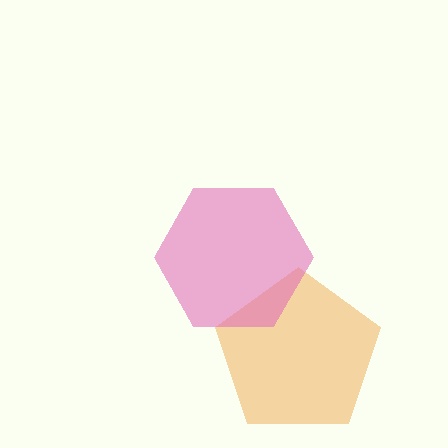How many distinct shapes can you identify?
There are 2 distinct shapes: an orange pentagon, a pink hexagon.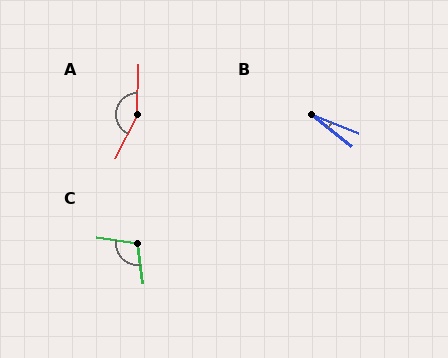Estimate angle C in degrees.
Approximately 106 degrees.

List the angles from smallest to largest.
B (17°), C (106°), A (154°).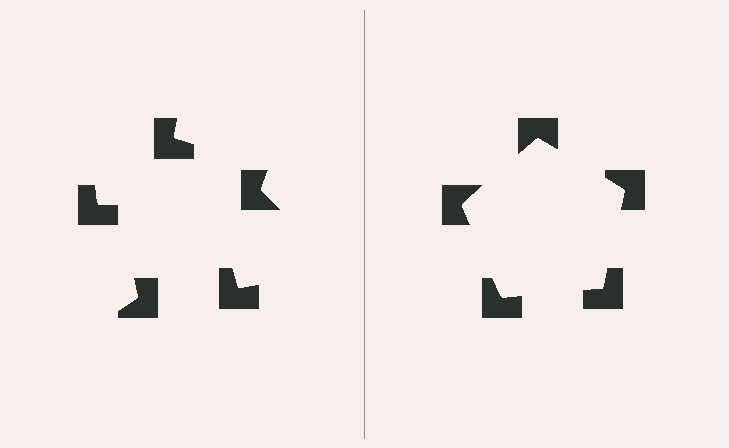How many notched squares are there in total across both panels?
10 — 5 on each side.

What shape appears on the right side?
An illusory pentagon.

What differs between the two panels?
The notched squares are positioned identically on both sides; only the wedge orientations differ. On the right they align to a pentagon; on the left they are misaligned.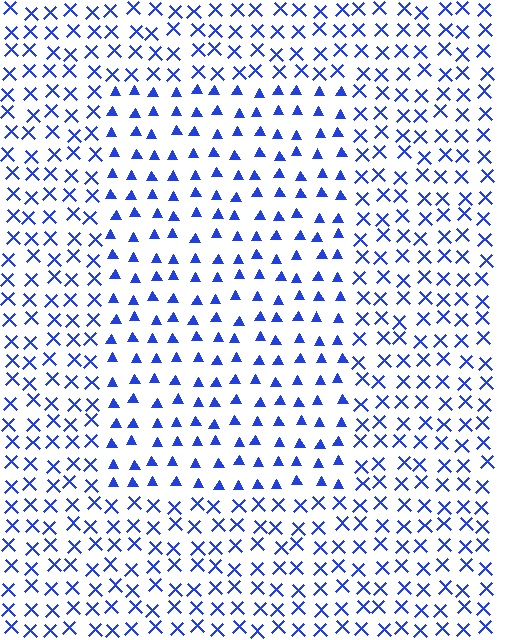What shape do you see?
I see a rectangle.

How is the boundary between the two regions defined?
The boundary is defined by a change in element shape: triangles inside vs. X marks outside. All elements share the same color and spacing.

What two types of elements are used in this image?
The image uses triangles inside the rectangle region and X marks outside it.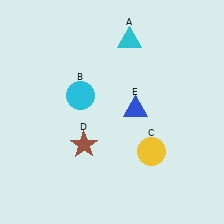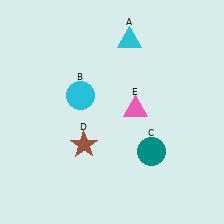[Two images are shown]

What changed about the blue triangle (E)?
In Image 1, E is blue. In Image 2, it changed to pink.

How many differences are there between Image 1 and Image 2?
There are 2 differences between the two images.